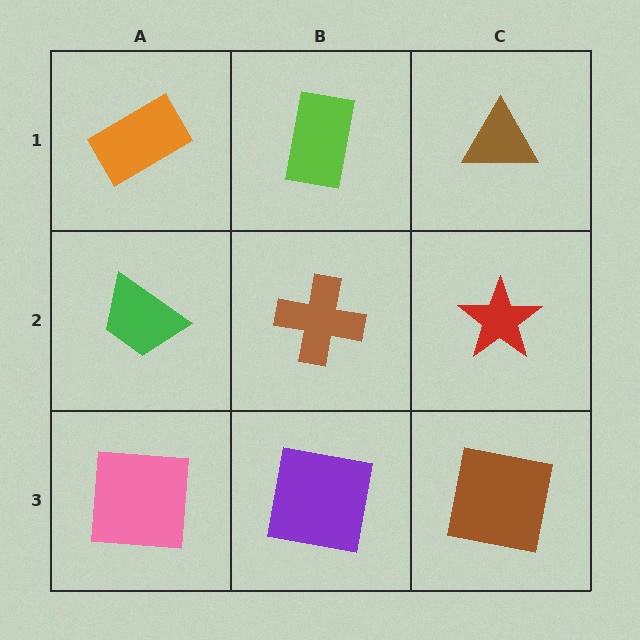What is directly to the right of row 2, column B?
A red star.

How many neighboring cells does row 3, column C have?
2.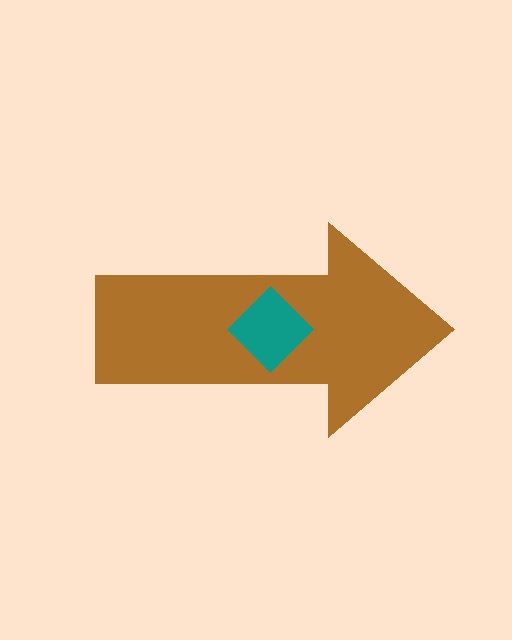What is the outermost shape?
The brown arrow.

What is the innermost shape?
The teal diamond.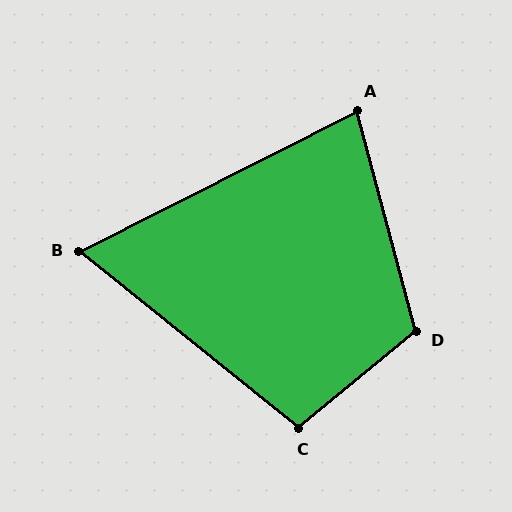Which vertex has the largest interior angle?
D, at approximately 114 degrees.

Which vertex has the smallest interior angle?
B, at approximately 66 degrees.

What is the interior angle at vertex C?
Approximately 102 degrees (obtuse).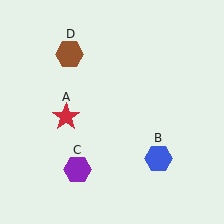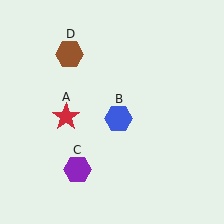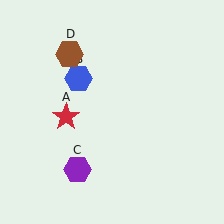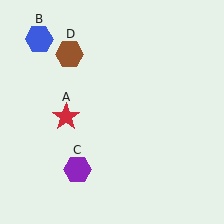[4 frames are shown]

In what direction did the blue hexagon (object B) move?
The blue hexagon (object B) moved up and to the left.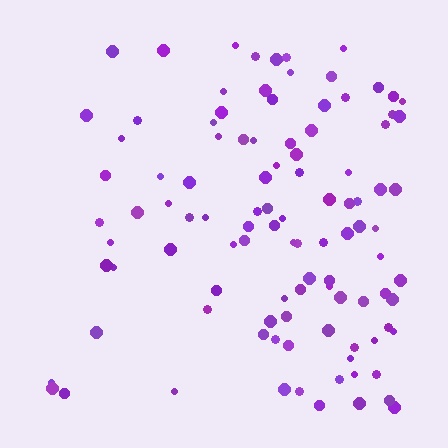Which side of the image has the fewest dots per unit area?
The left.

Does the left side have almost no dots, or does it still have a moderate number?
Still a moderate number, just noticeably fewer than the right.